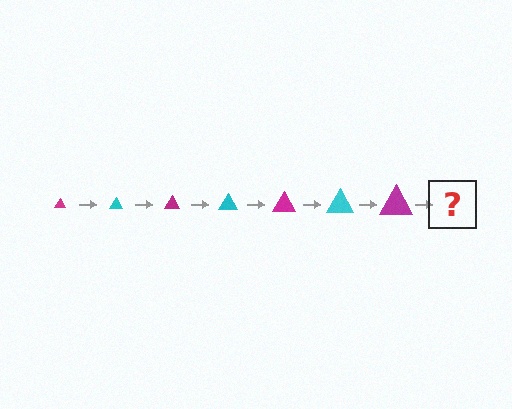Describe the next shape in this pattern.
It should be a cyan triangle, larger than the previous one.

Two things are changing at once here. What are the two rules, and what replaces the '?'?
The two rules are that the triangle grows larger each step and the color cycles through magenta and cyan. The '?' should be a cyan triangle, larger than the previous one.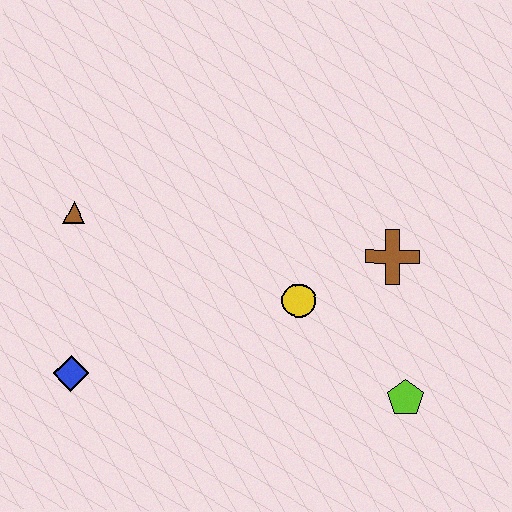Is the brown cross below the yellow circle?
No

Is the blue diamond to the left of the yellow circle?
Yes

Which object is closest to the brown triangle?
The blue diamond is closest to the brown triangle.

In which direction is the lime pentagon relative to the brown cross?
The lime pentagon is below the brown cross.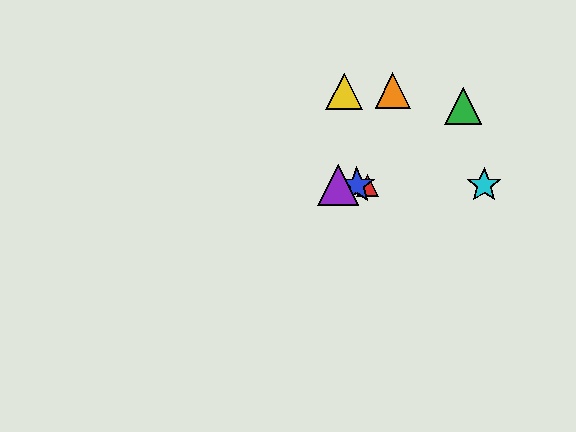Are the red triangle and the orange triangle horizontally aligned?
No, the red triangle is at y≈185 and the orange triangle is at y≈90.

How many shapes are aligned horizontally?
4 shapes (the red triangle, the blue star, the purple triangle, the cyan star) are aligned horizontally.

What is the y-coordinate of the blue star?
The blue star is at y≈185.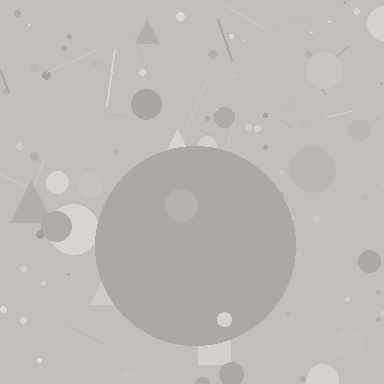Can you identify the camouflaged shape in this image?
The camouflaged shape is a circle.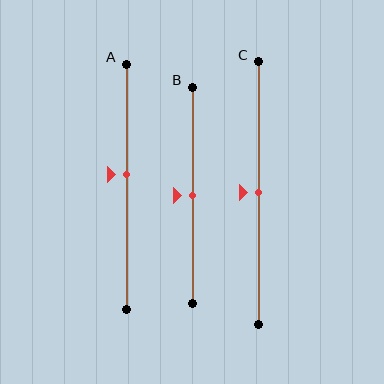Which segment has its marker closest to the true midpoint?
Segment B has its marker closest to the true midpoint.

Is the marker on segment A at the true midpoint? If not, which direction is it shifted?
No, the marker on segment A is shifted upward by about 5% of the segment length.